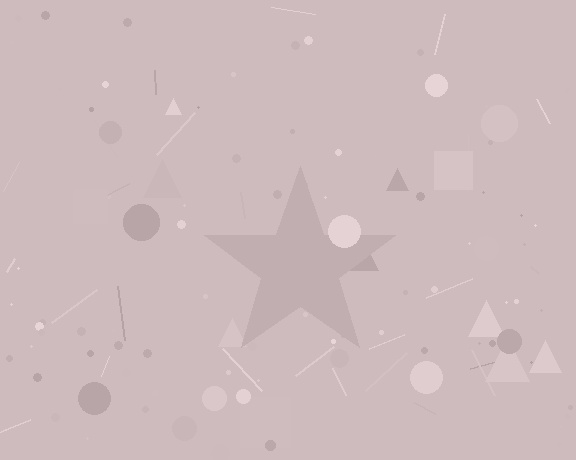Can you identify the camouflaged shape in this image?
The camouflaged shape is a star.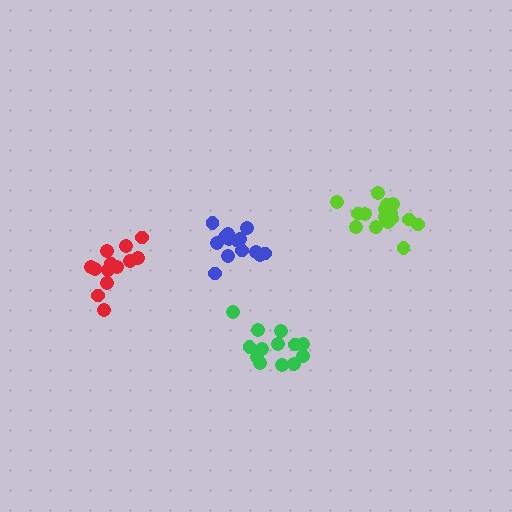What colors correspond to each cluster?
The clusters are colored: red, lime, green, blue.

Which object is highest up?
The lime cluster is topmost.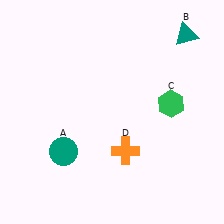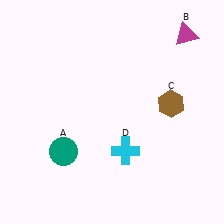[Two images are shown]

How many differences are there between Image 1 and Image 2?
There are 3 differences between the two images.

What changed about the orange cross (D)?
In Image 1, D is orange. In Image 2, it changed to cyan.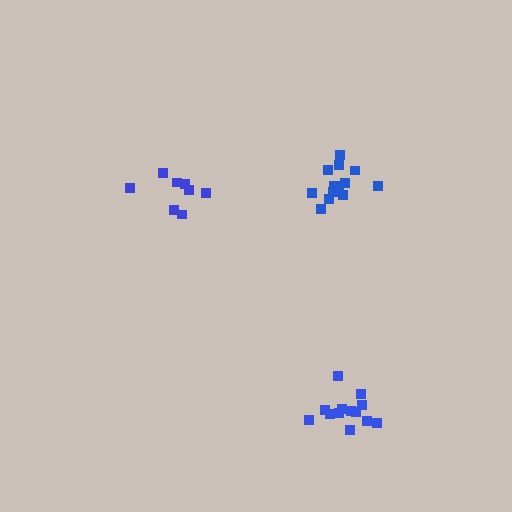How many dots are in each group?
Group 1: 8 dots, Group 2: 14 dots, Group 3: 13 dots (35 total).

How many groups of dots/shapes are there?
There are 3 groups.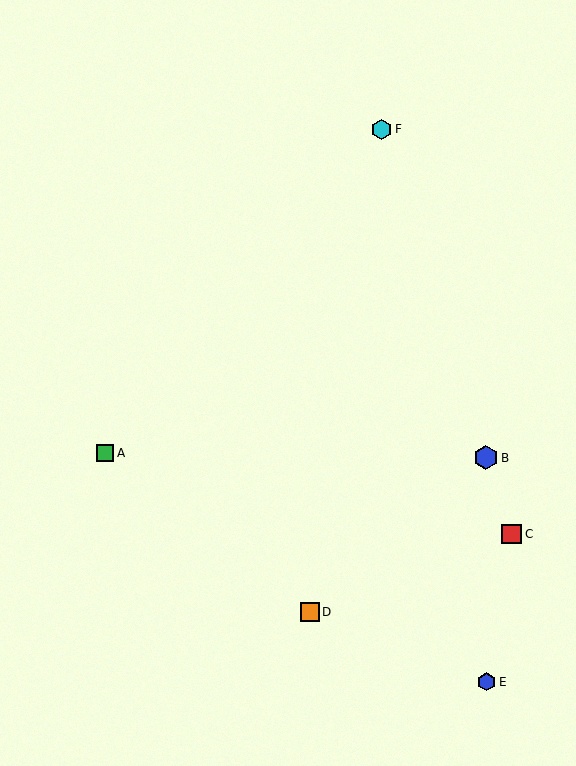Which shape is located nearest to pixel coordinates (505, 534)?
The red square (labeled C) at (512, 534) is nearest to that location.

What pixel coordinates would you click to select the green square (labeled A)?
Click at (105, 453) to select the green square A.